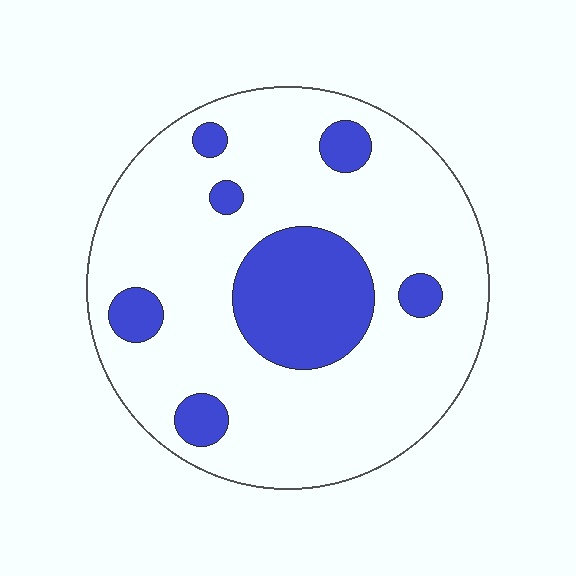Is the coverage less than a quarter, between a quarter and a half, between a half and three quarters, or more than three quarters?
Less than a quarter.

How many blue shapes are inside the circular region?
7.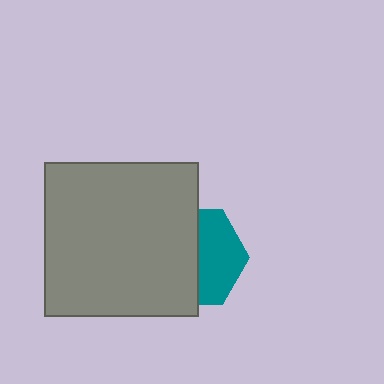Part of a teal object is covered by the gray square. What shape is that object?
It is a hexagon.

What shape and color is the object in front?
The object in front is a gray square.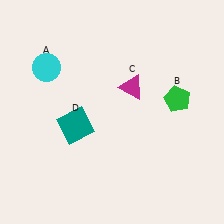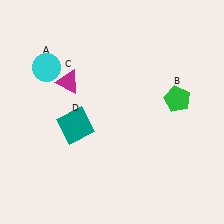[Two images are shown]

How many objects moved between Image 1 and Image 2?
1 object moved between the two images.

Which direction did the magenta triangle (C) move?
The magenta triangle (C) moved left.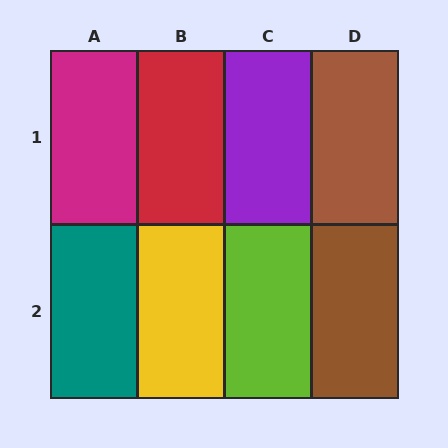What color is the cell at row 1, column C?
Purple.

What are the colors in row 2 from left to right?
Teal, yellow, lime, brown.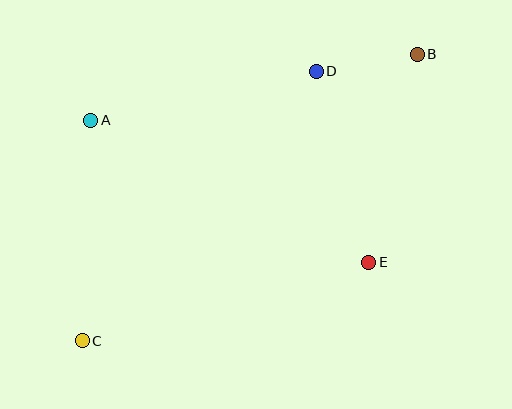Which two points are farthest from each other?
Points B and C are farthest from each other.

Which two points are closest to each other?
Points B and D are closest to each other.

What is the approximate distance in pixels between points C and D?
The distance between C and D is approximately 357 pixels.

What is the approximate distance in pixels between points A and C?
The distance between A and C is approximately 221 pixels.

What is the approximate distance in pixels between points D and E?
The distance between D and E is approximately 198 pixels.